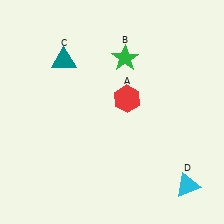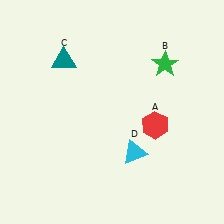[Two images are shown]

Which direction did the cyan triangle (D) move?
The cyan triangle (D) moved left.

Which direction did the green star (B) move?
The green star (B) moved right.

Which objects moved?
The objects that moved are: the red hexagon (A), the green star (B), the cyan triangle (D).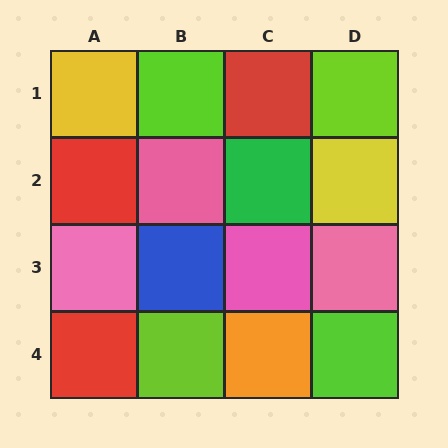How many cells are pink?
4 cells are pink.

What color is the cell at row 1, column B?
Lime.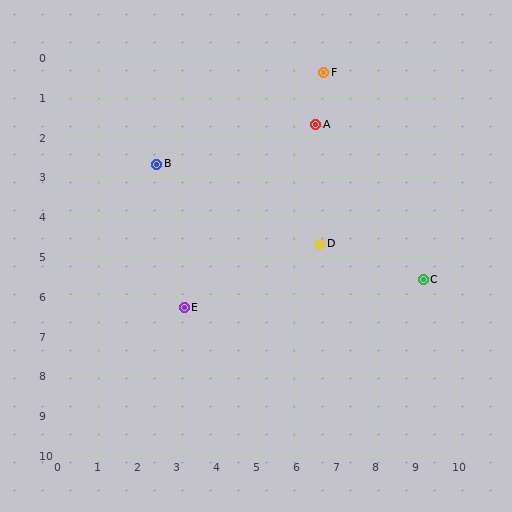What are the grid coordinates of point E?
Point E is at approximately (3.2, 6.3).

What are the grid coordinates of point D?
Point D is at approximately (6.6, 4.7).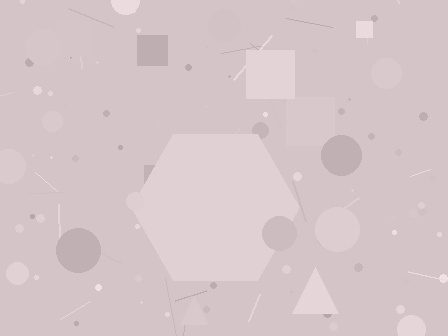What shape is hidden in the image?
A hexagon is hidden in the image.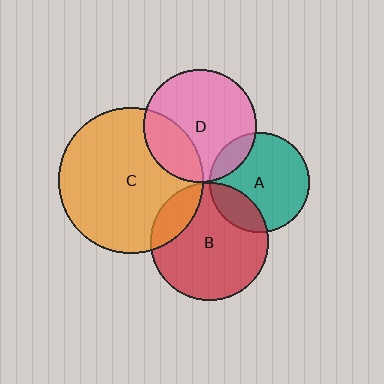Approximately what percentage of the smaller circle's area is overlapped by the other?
Approximately 15%.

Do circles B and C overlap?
Yes.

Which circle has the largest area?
Circle C (orange).